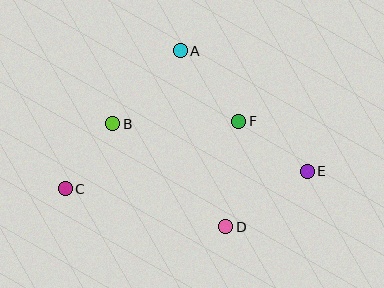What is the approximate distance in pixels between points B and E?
The distance between B and E is approximately 200 pixels.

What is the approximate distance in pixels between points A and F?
The distance between A and F is approximately 92 pixels.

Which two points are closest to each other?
Points B and C are closest to each other.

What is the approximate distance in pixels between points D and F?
The distance between D and F is approximately 106 pixels.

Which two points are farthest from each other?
Points C and E are farthest from each other.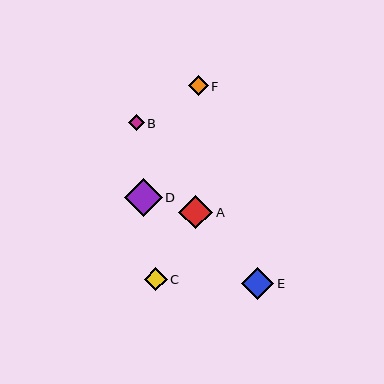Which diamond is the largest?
Diamond D is the largest with a size of approximately 38 pixels.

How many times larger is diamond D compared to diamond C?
Diamond D is approximately 1.6 times the size of diamond C.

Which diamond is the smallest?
Diamond B is the smallest with a size of approximately 15 pixels.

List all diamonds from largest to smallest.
From largest to smallest: D, A, E, C, F, B.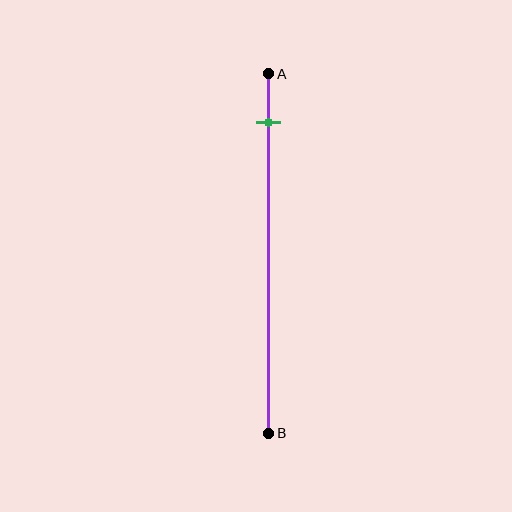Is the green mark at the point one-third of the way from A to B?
No, the mark is at about 15% from A, not at the 33% one-third point.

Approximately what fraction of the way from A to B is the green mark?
The green mark is approximately 15% of the way from A to B.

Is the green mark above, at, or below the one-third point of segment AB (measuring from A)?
The green mark is above the one-third point of segment AB.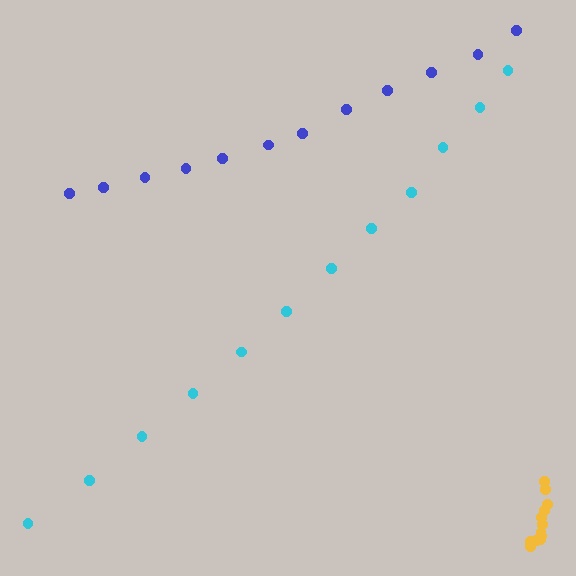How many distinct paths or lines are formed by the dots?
There are 3 distinct paths.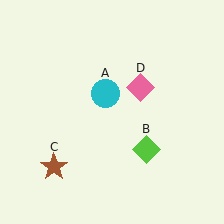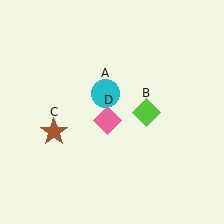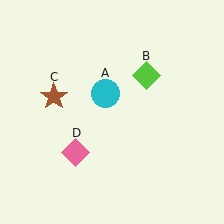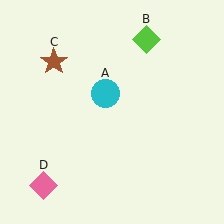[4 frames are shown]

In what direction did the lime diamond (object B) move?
The lime diamond (object B) moved up.